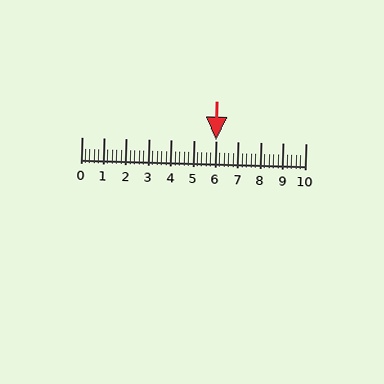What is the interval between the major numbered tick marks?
The major tick marks are spaced 1 units apart.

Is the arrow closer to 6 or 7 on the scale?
The arrow is closer to 6.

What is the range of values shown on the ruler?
The ruler shows values from 0 to 10.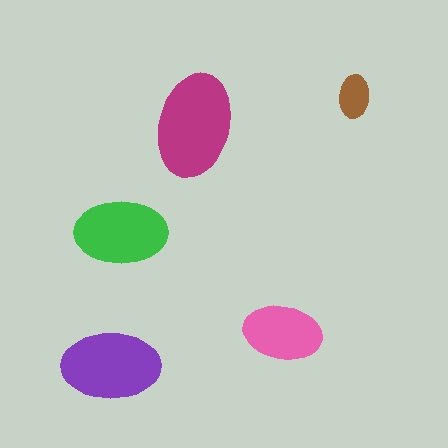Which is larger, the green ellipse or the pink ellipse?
The green one.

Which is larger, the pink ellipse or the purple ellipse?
The purple one.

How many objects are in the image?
There are 5 objects in the image.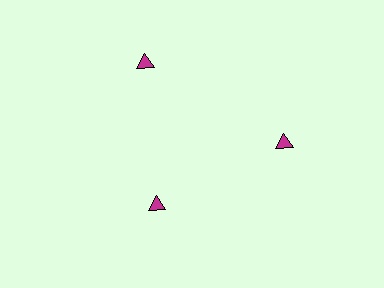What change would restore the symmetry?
The symmetry would be restored by moving it outward, back onto the ring so that all 3 triangles sit at equal angles and equal distance from the center.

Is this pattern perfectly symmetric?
No. The 3 magenta triangles are arranged in a ring, but one element near the 7 o'clock position is pulled inward toward the center, breaking the 3-fold rotational symmetry.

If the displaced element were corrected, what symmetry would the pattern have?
It would have 3-fold rotational symmetry — the pattern would map onto itself every 120 degrees.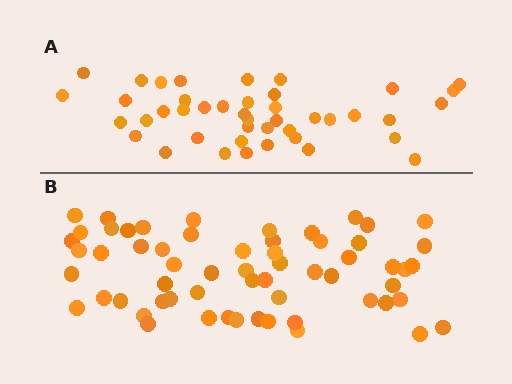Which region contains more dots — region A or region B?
Region B (the bottom region) has more dots.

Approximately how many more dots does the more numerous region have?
Region B has approximately 15 more dots than region A.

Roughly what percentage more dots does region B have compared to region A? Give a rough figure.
About 40% more.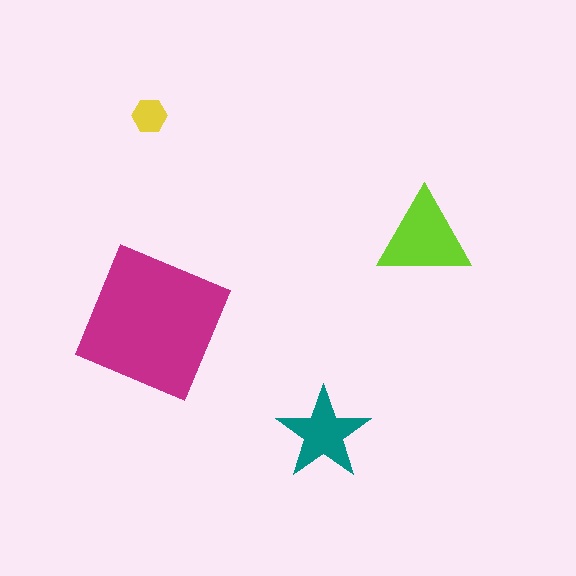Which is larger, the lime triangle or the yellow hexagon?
The lime triangle.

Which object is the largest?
The magenta square.